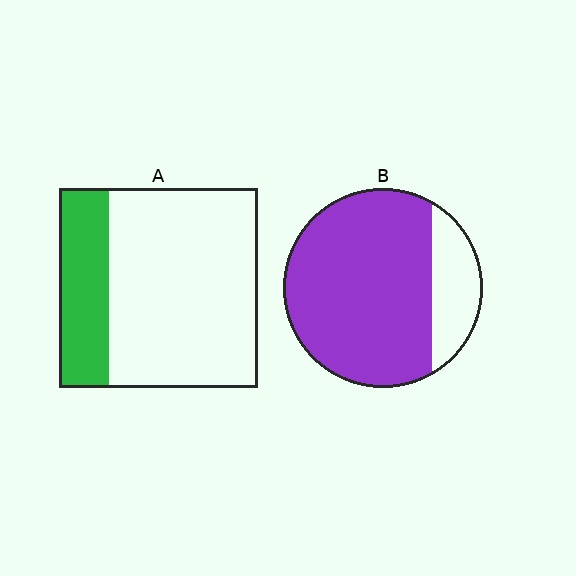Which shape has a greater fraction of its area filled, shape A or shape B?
Shape B.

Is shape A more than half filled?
No.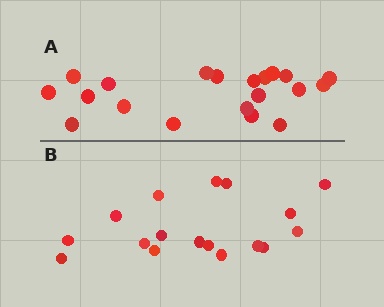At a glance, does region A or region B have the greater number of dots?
Region A (the top region) has more dots.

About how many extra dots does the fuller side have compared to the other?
Region A has just a few more — roughly 2 or 3 more dots than region B.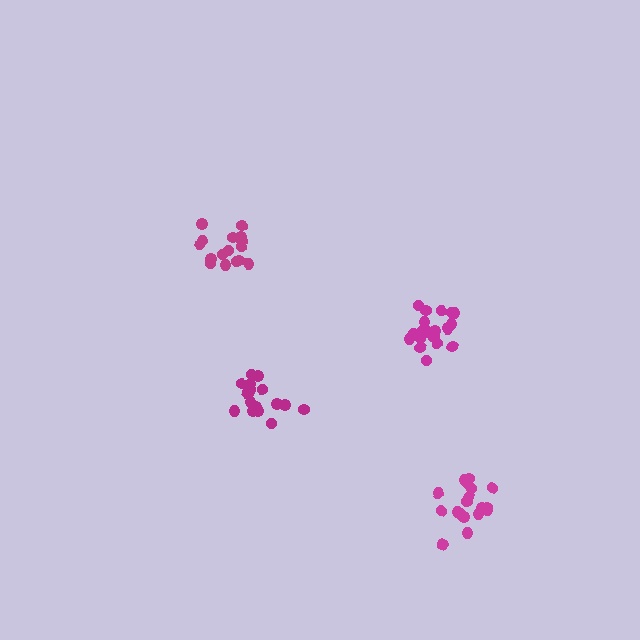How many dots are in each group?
Group 1: 17 dots, Group 2: 19 dots, Group 3: 17 dots, Group 4: 20 dots (73 total).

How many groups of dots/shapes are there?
There are 4 groups.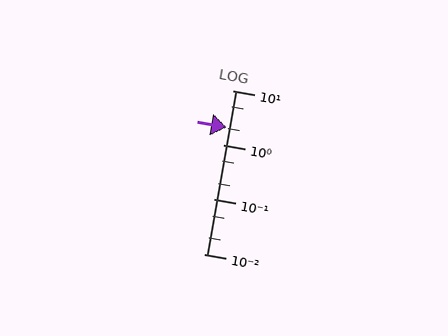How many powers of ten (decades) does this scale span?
The scale spans 3 decades, from 0.01 to 10.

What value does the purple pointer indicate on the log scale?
The pointer indicates approximately 2.1.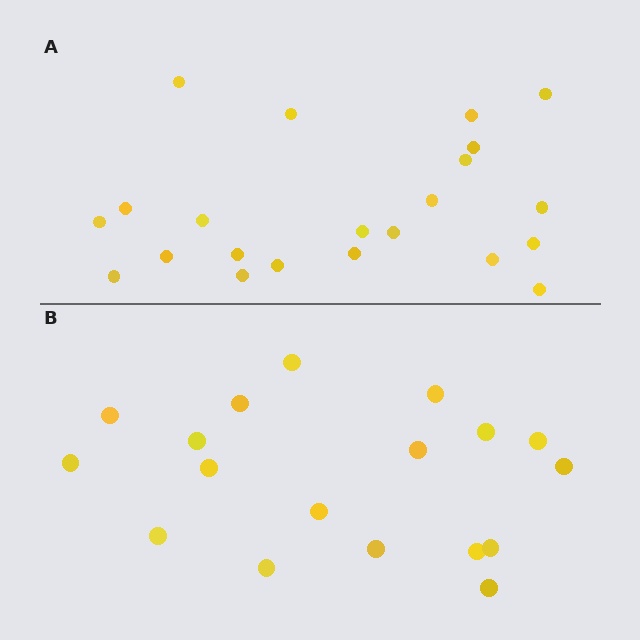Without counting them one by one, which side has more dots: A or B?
Region A (the top region) has more dots.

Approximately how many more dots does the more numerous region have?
Region A has about 4 more dots than region B.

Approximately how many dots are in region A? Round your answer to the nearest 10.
About 20 dots. (The exact count is 22, which rounds to 20.)